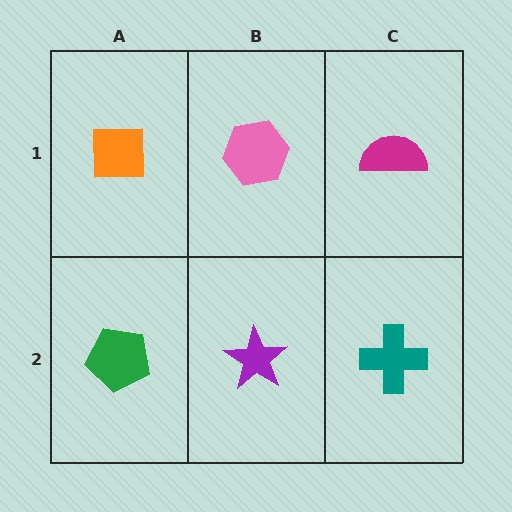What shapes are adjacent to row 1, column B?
A purple star (row 2, column B), an orange square (row 1, column A), a magenta semicircle (row 1, column C).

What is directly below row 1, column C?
A teal cross.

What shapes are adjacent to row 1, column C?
A teal cross (row 2, column C), a pink hexagon (row 1, column B).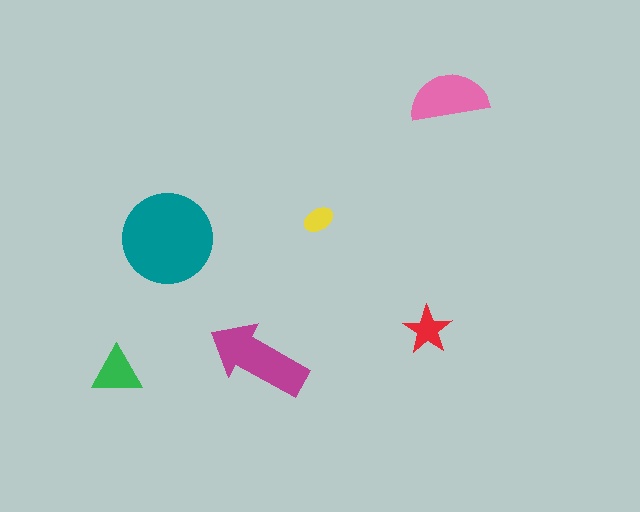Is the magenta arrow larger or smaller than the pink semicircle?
Larger.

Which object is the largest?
The teal circle.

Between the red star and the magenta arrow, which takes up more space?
The magenta arrow.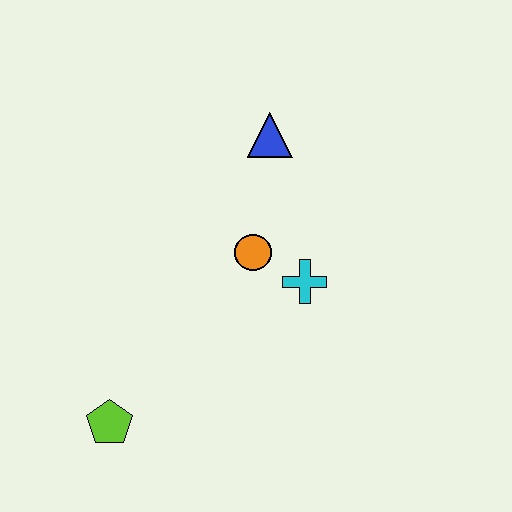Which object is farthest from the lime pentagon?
The blue triangle is farthest from the lime pentagon.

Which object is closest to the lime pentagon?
The orange circle is closest to the lime pentagon.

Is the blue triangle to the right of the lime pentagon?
Yes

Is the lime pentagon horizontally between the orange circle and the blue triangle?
No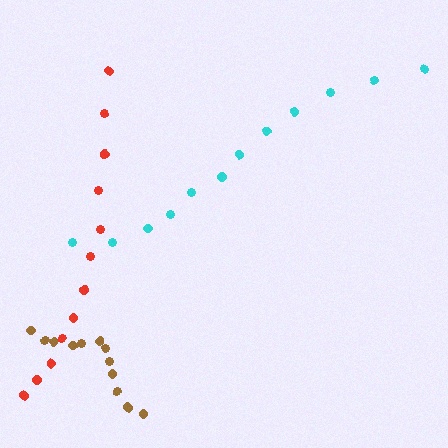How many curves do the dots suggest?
There are 3 distinct paths.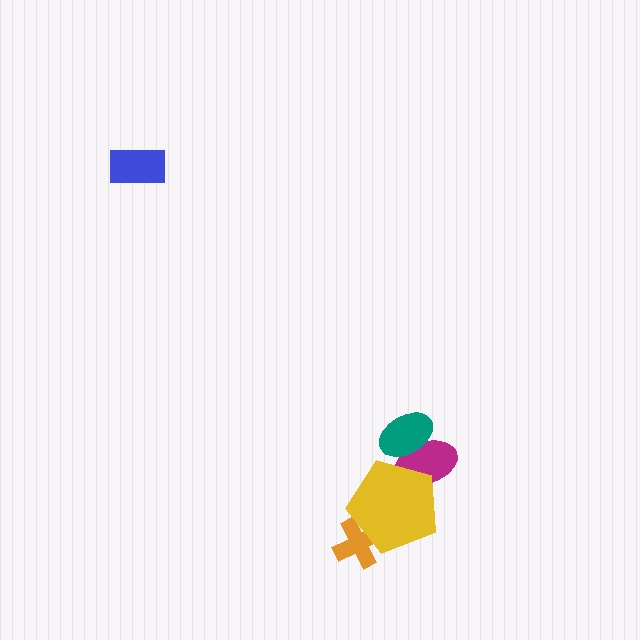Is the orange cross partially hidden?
Yes, it is partially covered by another shape.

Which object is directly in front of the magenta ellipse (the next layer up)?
The teal ellipse is directly in front of the magenta ellipse.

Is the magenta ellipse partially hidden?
Yes, it is partially covered by another shape.